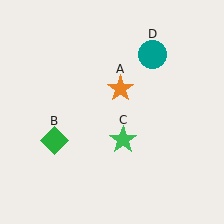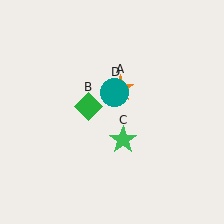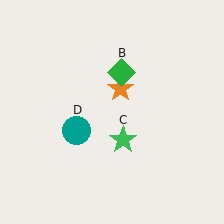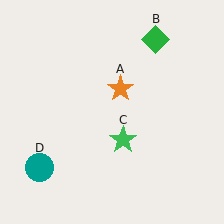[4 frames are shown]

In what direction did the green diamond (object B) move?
The green diamond (object B) moved up and to the right.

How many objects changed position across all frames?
2 objects changed position: green diamond (object B), teal circle (object D).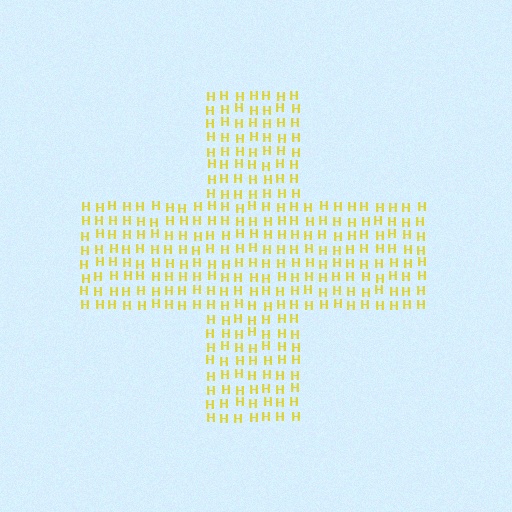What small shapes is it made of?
It is made of small letter H's.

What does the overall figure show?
The overall figure shows a cross.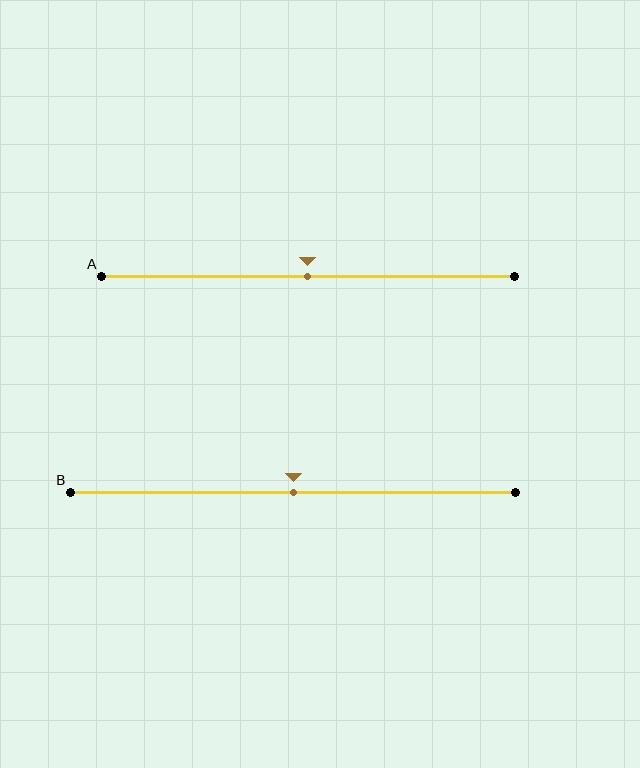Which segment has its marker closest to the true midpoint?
Segment A has its marker closest to the true midpoint.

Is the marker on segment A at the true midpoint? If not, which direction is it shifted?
Yes, the marker on segment A is at the true midpoint.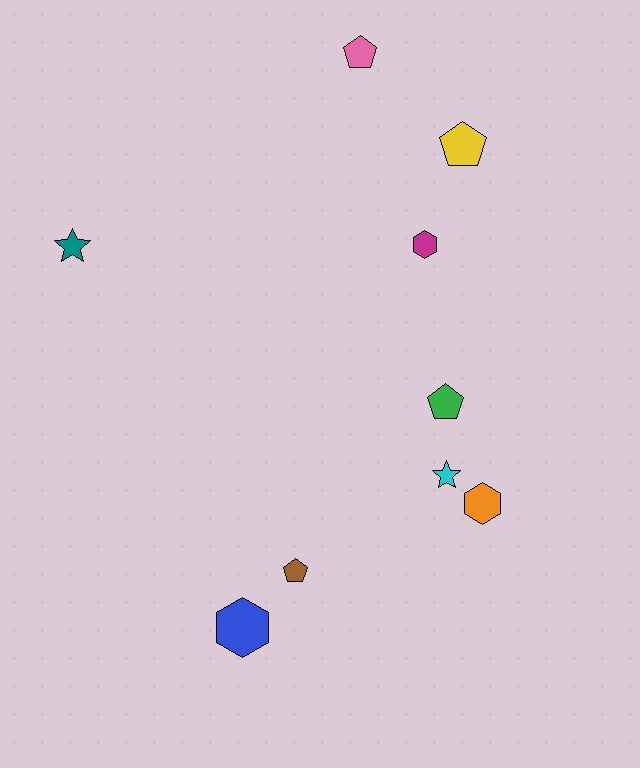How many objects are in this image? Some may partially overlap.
There are 9 objects.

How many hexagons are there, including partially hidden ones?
There are 3 hexagons.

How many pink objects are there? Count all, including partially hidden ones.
There is 1 pink object.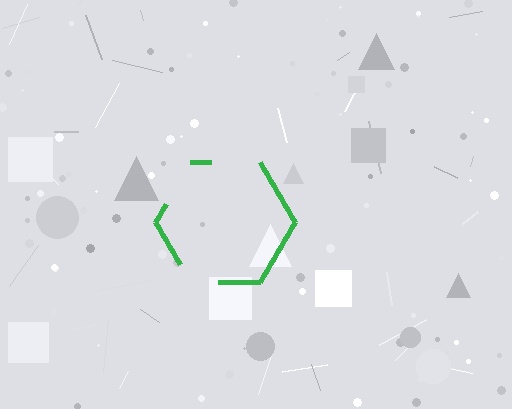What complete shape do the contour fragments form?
The contour fragments form a hexagon.